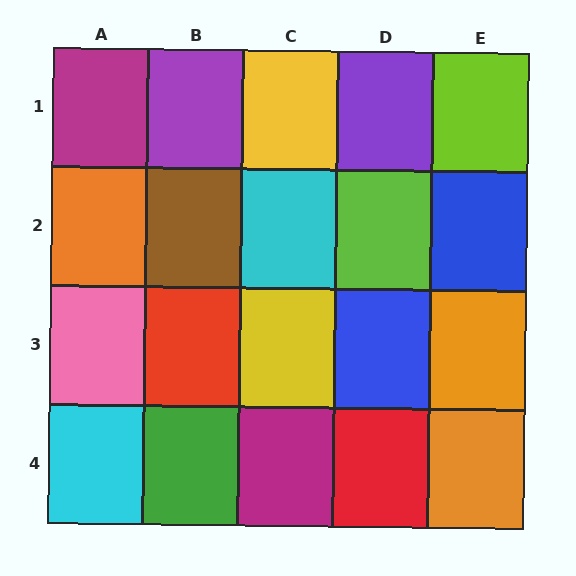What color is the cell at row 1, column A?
Magenta.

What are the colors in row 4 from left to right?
Cyan, green, magenta, red, orange.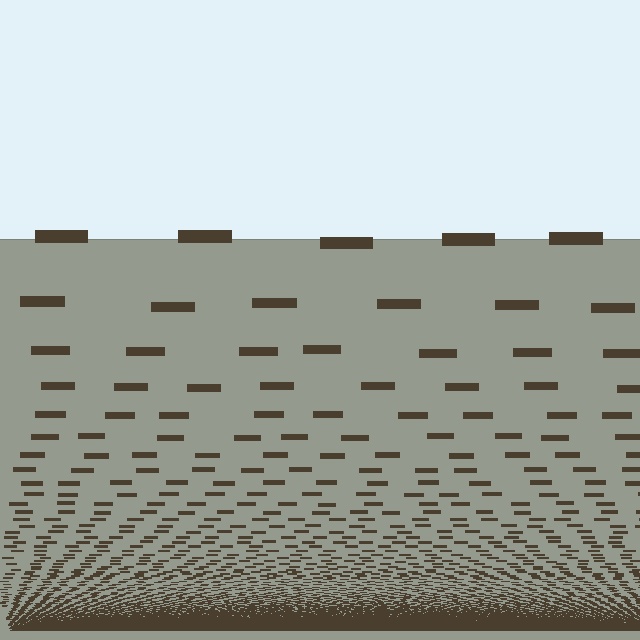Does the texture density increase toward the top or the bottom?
Density increases toward the bottom.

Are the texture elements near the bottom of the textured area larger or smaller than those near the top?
Smaller. The gradient is inverted — elements near the bottom are smaller and denser.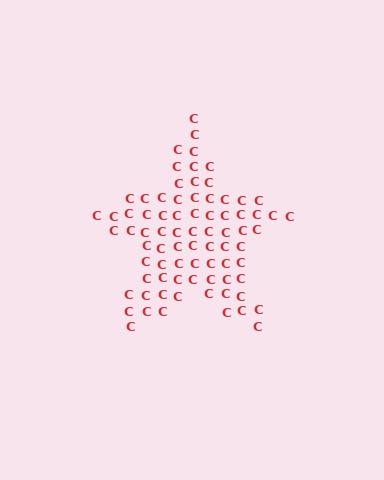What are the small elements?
The small elements are letter C's.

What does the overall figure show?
The overall figure shows a star.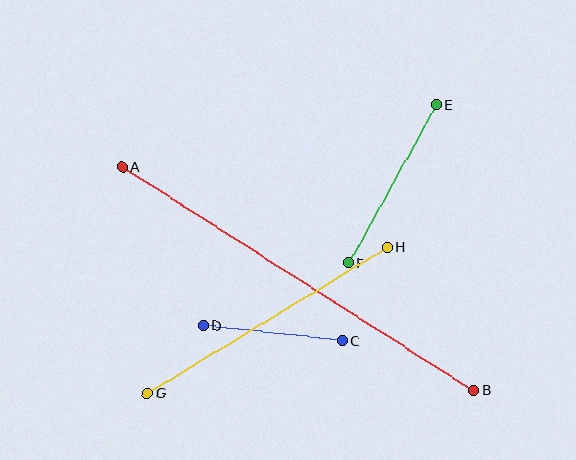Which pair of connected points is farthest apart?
Points A and B are farthest apart.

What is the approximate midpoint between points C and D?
The midpoint is at approximately (272, 333) pixels.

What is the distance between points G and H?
The distance is approximately 281 pixels.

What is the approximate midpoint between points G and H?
The midpoint is at approximately (267, 320) pixels.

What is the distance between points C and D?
The distance is approximately 140 pixels.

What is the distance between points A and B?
The distance is approximately 416 pixels.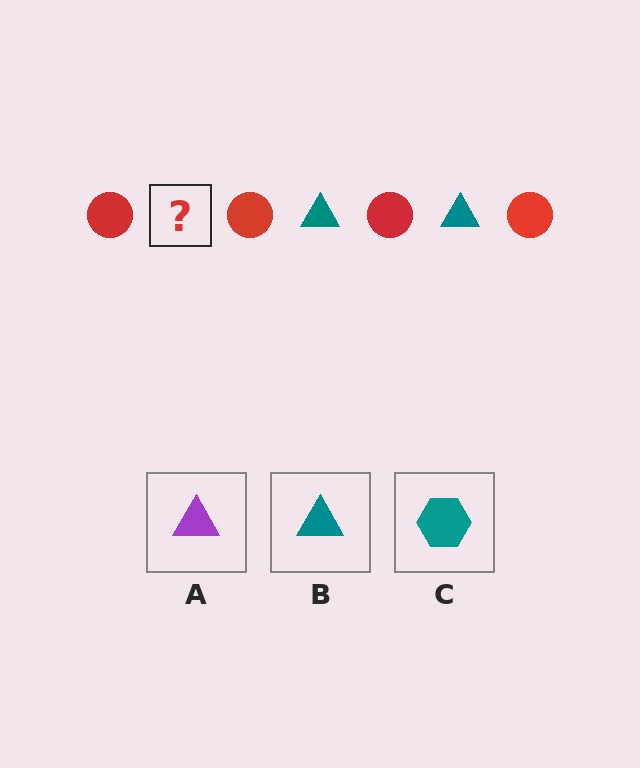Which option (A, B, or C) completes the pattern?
B.